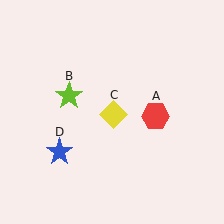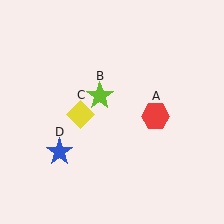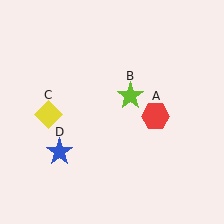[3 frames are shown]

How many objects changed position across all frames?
2 objects changed position: lime star (object B), yellow diamond (object C).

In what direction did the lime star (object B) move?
The lime star (object B) moved right.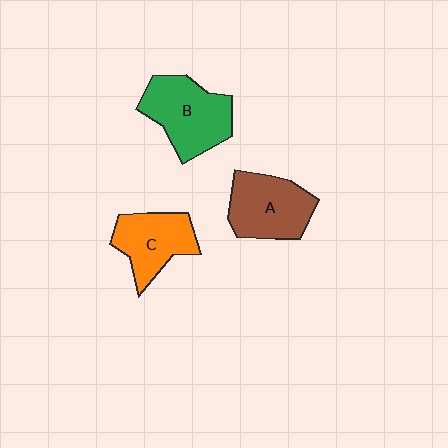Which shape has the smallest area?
Shape C (orange).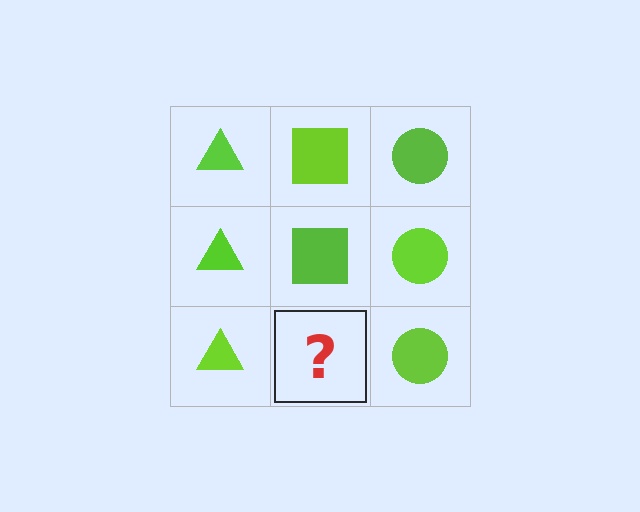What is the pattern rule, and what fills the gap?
The rule is that each column has a consistent shape. The gap should be filled with a lime square.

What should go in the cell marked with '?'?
The missing cell should contain a lime square.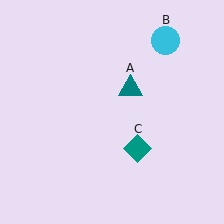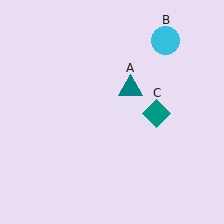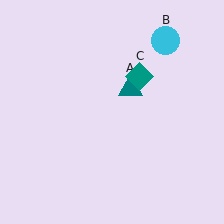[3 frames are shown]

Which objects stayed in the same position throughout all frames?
Teal triangle (object A) and cyan circle (object B) remained stationary.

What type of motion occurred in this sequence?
The teal diamond (object C) rotated counterclockwise around the center of the scene.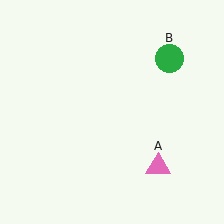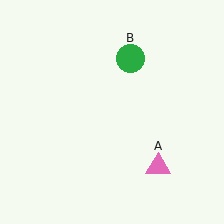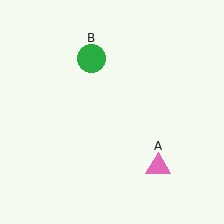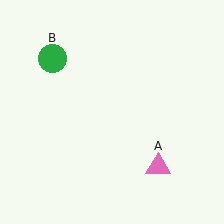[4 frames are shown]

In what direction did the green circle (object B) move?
The green circle (object B) moved left.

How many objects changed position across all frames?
1 object changed position: green circle (object B).